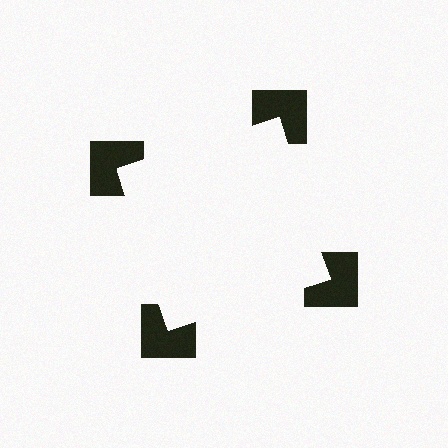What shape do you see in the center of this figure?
An illusory square — its edges are inferred from the aligned wedge cuts in the notched squares, not physically drawn.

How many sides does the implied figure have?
4 sides.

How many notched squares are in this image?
There are 4 — one at each vertex of the illusory square.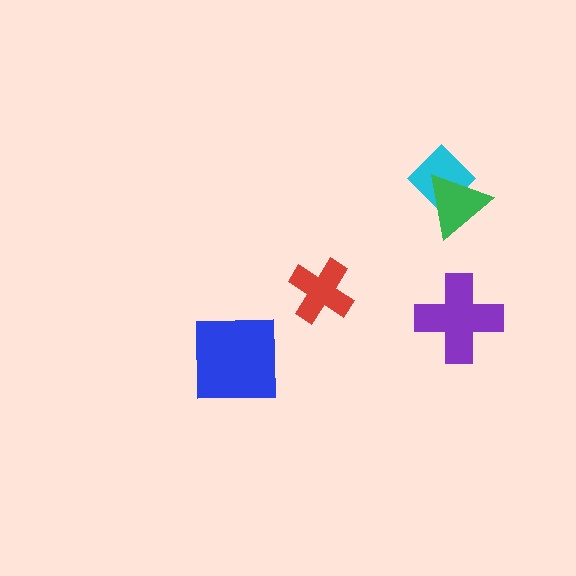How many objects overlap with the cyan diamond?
1 object overlaps with the cyan diamond.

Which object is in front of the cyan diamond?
The green triangle is in front of the cyan diamond.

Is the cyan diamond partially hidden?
Yes, it is partially covered by another shape.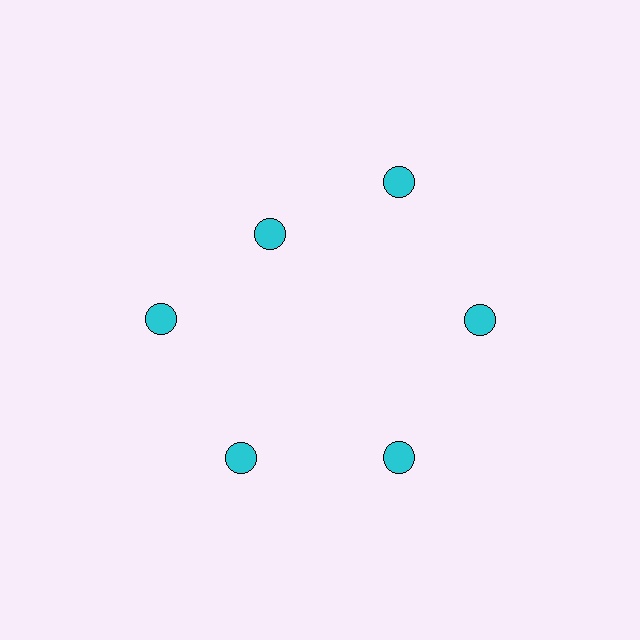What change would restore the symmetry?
The symmetry would be restored by moving it outward, back onto the ring so that all 6 circles sit at equal angles and equal distance from the center.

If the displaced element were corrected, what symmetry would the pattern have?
It would have 6-fold rotational symmetry — the pattern would map onto itself every 60 degrees.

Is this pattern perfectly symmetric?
No. The 6 cyan circles are arranged in a ring, but one element near the 11 o'clock position is pulled inward toward the center, breaking the 6-fold rotational symmetry.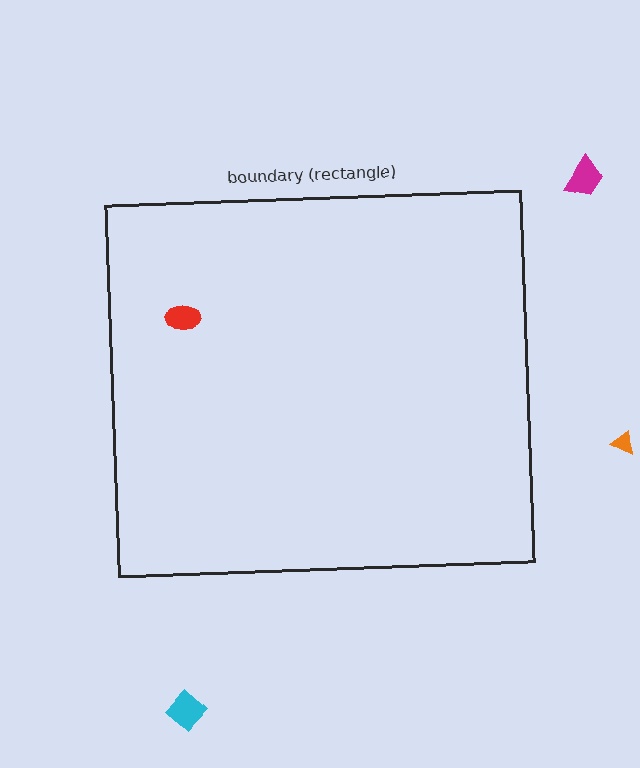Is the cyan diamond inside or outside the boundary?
Outside.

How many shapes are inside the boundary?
1 inside, 3 outside.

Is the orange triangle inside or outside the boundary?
Outside.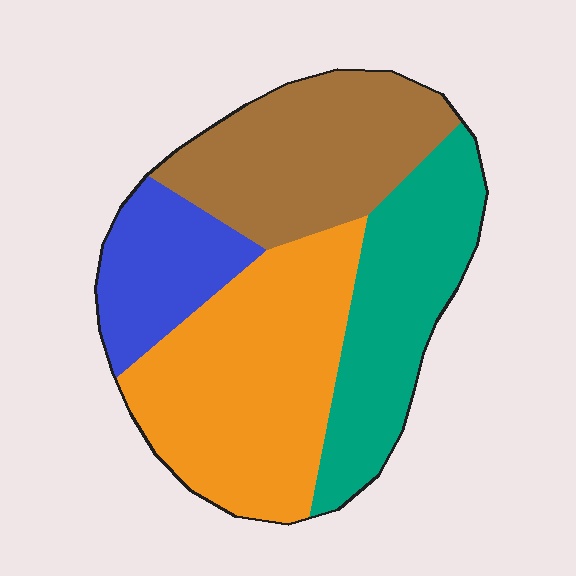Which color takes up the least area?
Blue, at roughly 15%.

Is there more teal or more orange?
Orange.